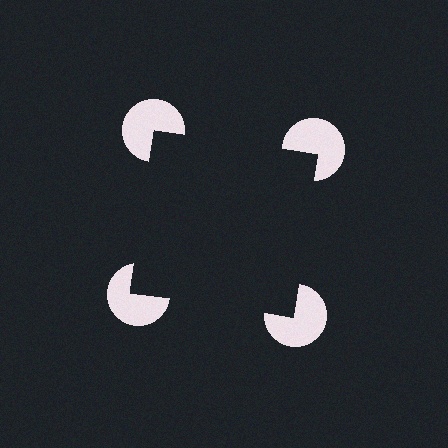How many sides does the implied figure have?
4 sides.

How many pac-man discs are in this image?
There are 4 — one at each vertex of the illusory square.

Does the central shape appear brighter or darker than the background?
It typically appears slightly darker than the background, even though no actual brightness change is drawn.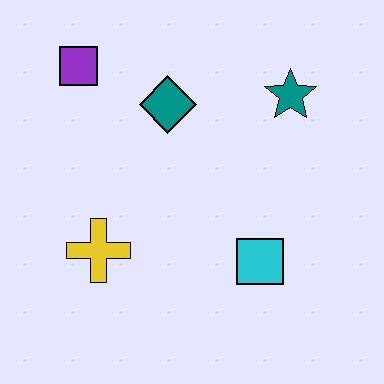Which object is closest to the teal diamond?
The purple square is closest to the teal diamond.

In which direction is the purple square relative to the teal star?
The purple square is to the left of the teal star.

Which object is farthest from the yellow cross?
The teal star is farthest from the yellow cross.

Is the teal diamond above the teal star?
No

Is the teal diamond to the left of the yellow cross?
No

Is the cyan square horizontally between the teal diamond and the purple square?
No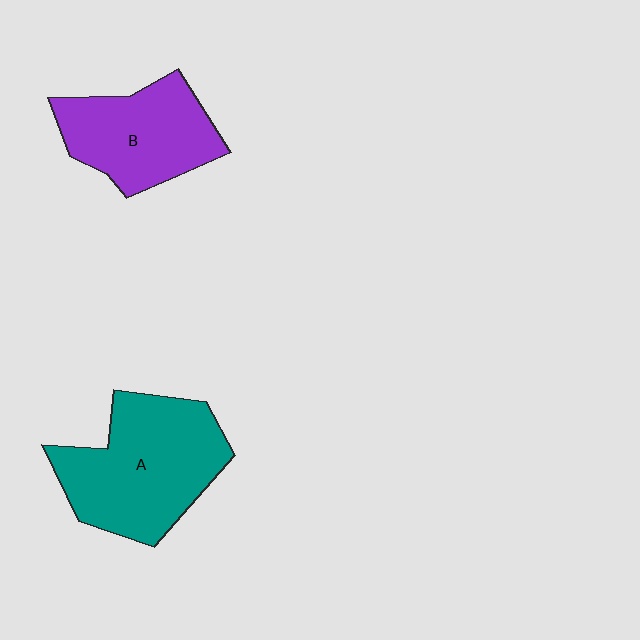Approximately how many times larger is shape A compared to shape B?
Approximately 1.4 times.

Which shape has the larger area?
Shape A (teal).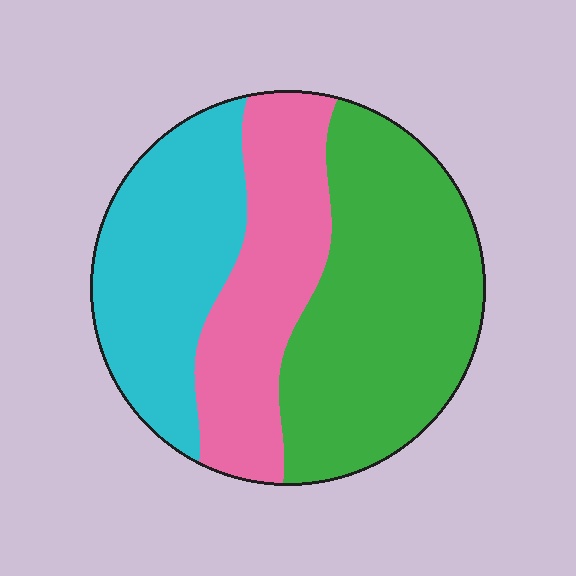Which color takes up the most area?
Green, at roughly 45%.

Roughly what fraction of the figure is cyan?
Cyan covers 29% of the figure.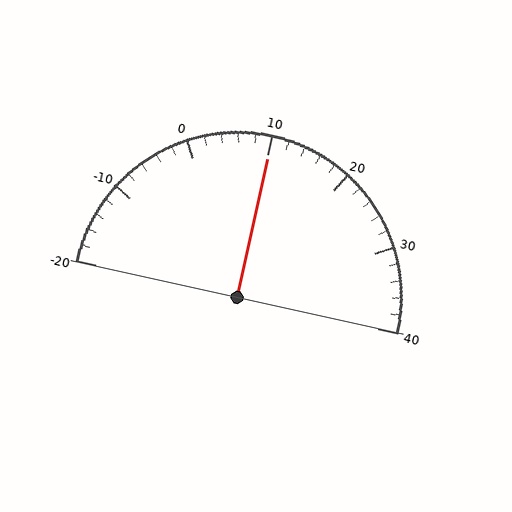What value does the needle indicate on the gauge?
The needle indicates approximately 10.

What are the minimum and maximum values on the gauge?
The gauge ranges from -20 to 40.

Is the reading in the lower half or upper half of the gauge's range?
The reading is in the upper half of the range (-20 to 40).